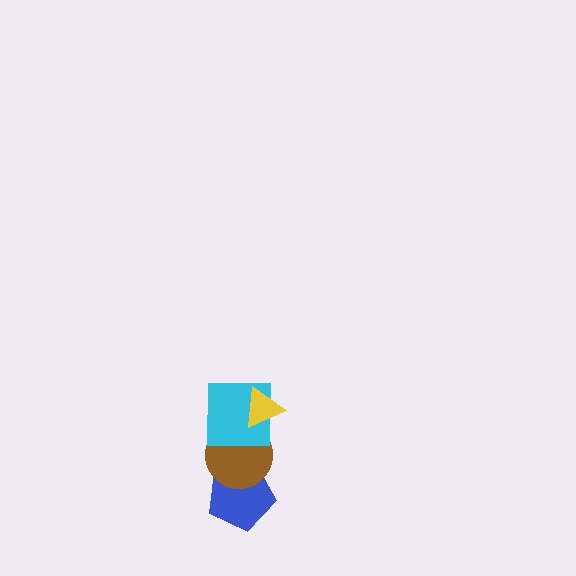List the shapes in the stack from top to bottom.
From top to bottom: the yellow triangle, the cyan square, the brown circle, the blue pentagon.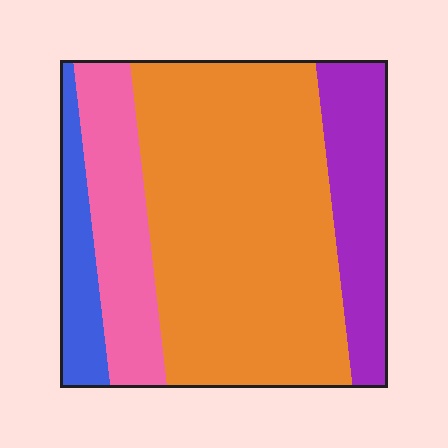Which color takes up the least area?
Blue, at roughly 10%.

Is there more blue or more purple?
Purple.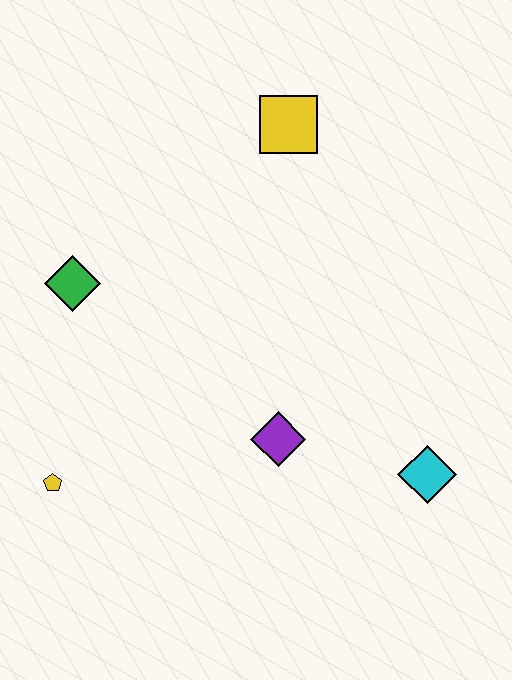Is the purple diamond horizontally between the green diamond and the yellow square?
Yes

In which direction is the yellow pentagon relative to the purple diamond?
The yellow pentagon is to the left of the purple diamond.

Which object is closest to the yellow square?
The green diamond is closest to the yellow square.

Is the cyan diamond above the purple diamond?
No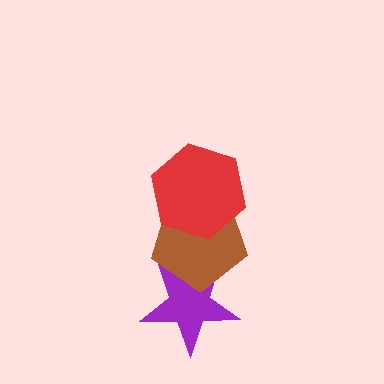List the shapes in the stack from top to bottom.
From top to bottom: the red hexagon, the brown pentagon, the purple star.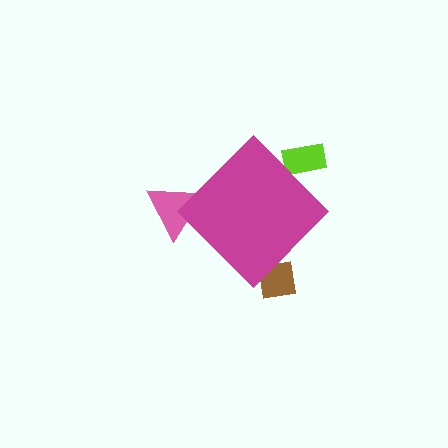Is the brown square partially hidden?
Yes, the brown square is partially hidden behind the magenta diamond.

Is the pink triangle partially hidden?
Yes, the pink triangle is partially hidden behind the magenta diamond.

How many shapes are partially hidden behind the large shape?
3 shapes are partially hidden.